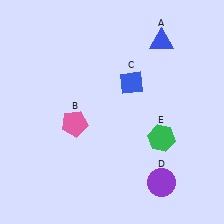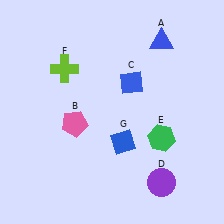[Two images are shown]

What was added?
A lime cross (F), a blue diamond (G) were added in Image 2.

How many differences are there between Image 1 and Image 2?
There are 2 differences between the two images.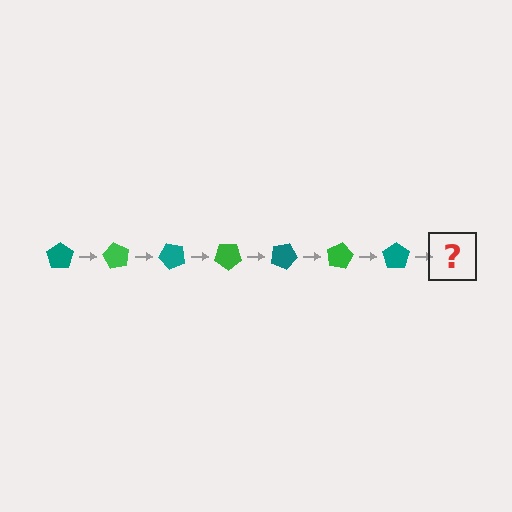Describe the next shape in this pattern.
It should be a green pentagon, rotated 420 degrees from the start.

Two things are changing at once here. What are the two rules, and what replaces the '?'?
The two rules are that it rotates 60 degrees each step and the color cycles through teal and green. The '?' should be a green pentagon, rotated 420 degrees from the start.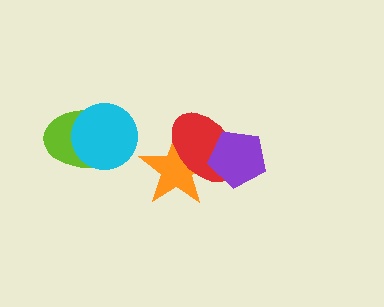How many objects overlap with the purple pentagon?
2 objects overlap with the purple pentagon.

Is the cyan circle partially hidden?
No, no other shape covers it.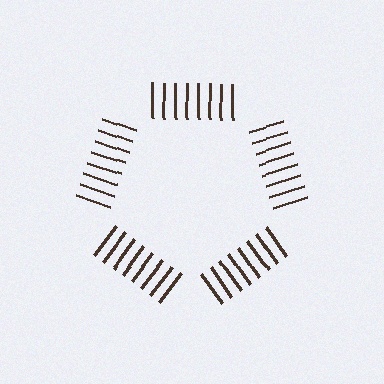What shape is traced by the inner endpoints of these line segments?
An illusory pentagon — the line segments terminate on its edges but no continuous stroke is drawn.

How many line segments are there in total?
40 — 8 along each of the 5 edges.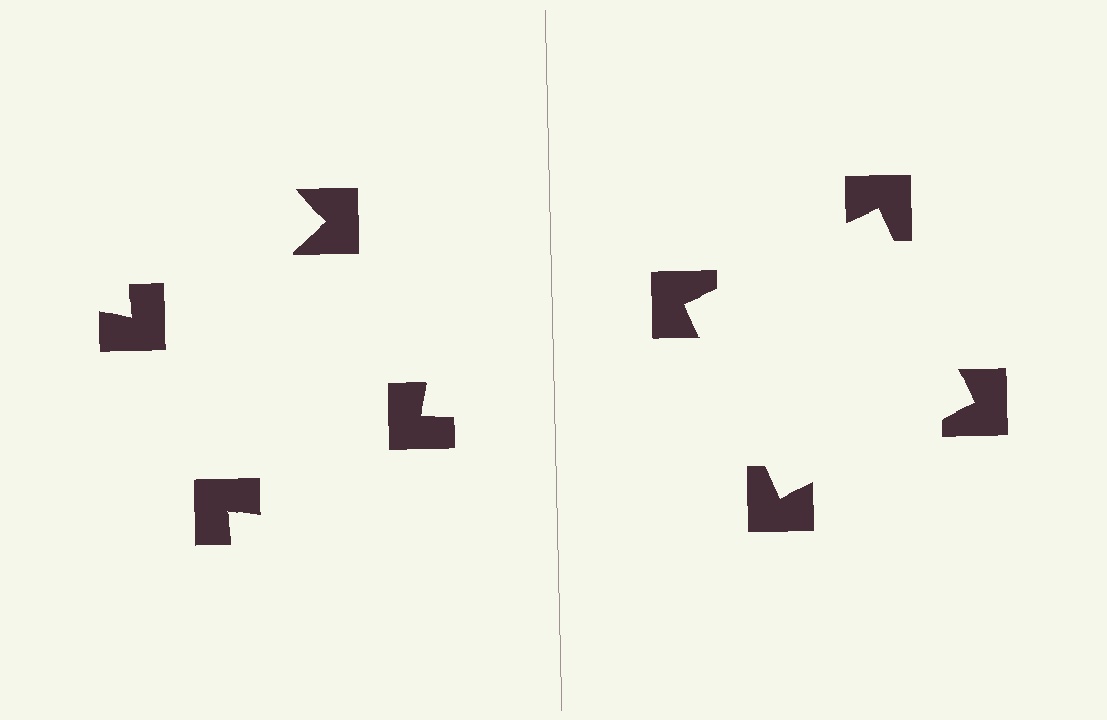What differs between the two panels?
The notched squares are positioned identically on both sides; only the wedge orientations differ. On the right they align to a square; on the left they are misaligned.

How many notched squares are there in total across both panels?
8 — 4 on each side.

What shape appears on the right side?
An illusory square.